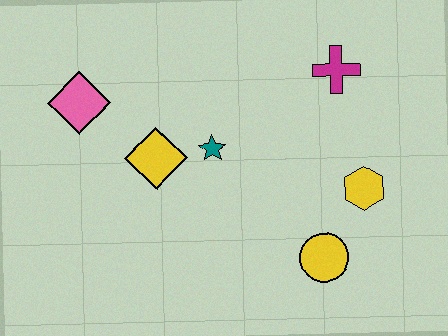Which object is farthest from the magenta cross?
The pink diamond is farthest from the magenta cross.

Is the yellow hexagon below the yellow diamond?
Yes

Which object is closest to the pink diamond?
The yellow diamond is closest to the pink diamond.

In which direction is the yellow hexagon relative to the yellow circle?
The yellow hexagon is above the yellow circle.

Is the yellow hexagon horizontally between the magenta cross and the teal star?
No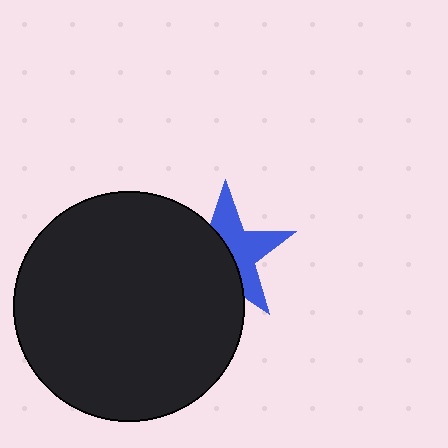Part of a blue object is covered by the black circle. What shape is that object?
It is a star.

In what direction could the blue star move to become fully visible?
The blue star could move right. That would shift it out from behind the black circle entirely.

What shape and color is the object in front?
The object in front is a black circle.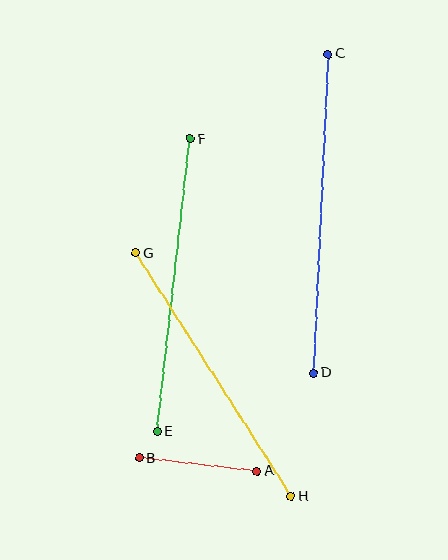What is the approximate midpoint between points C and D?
The midpoint is at approximately (321, 214) pixels.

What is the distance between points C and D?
The distance is approximately 319 pixels.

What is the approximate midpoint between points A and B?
The midpoint is at approximately (198, 465) pixels.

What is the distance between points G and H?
The distance is approximately 288 pixels.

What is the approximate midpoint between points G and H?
The midpoint is at approximately (213, 375) pixels.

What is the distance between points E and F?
The distance is approximately 295 pixels.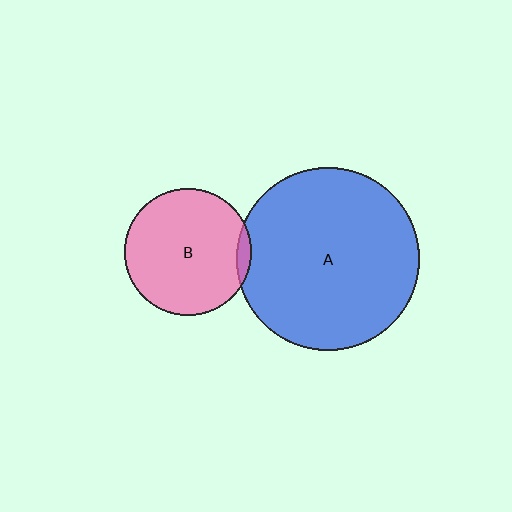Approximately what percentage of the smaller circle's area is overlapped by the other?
Approximately 5%.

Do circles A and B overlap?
Yes.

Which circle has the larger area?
Circle A (blue).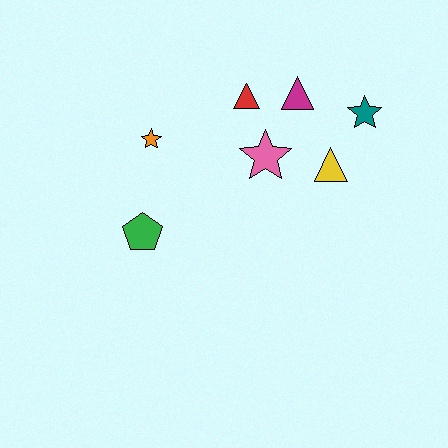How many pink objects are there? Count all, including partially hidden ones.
There is 1 pink object.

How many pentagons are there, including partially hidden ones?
There is 1 pentagon.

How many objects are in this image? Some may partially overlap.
There are 7 objects.